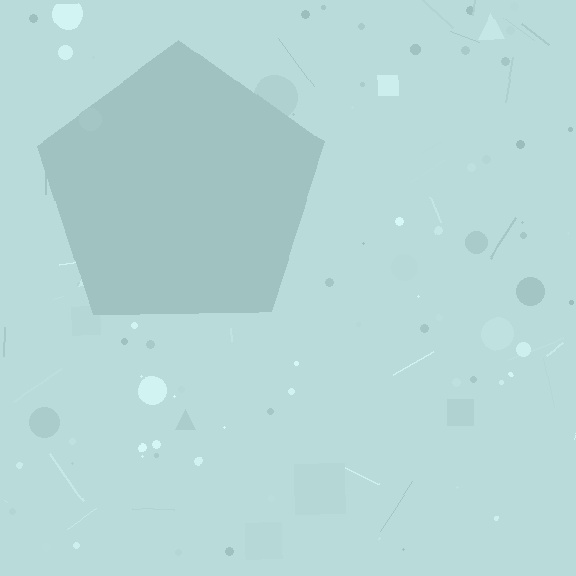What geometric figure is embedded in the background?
A pentagon is embedded in the background.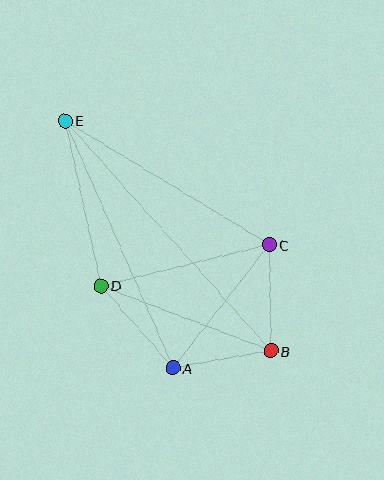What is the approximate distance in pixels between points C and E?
The distance between C and E is approximately 239 pixels.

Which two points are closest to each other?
Points A and B are closest to each other.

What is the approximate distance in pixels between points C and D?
The distance between C and D is approximately 173 pixels.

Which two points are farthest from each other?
Points B and E are farthest from each other.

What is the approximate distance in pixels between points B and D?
The distance between B and D is approximately 182 pixels.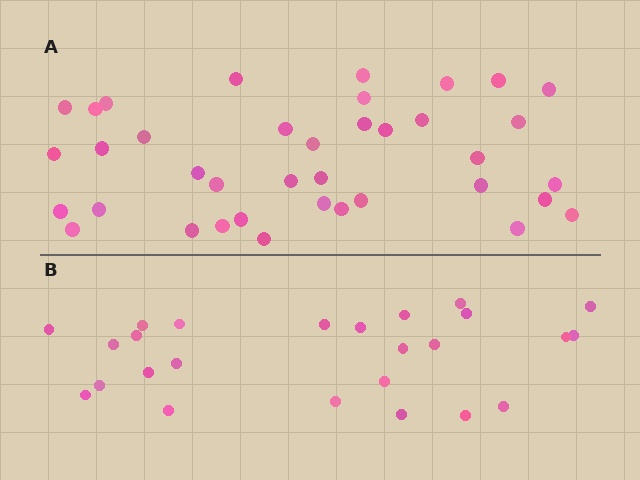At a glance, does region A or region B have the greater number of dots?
Region A (the top region) has more dots.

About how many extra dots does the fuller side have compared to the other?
Region A has approximately 15 more dots than region B.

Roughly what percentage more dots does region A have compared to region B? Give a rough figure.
About 50% more.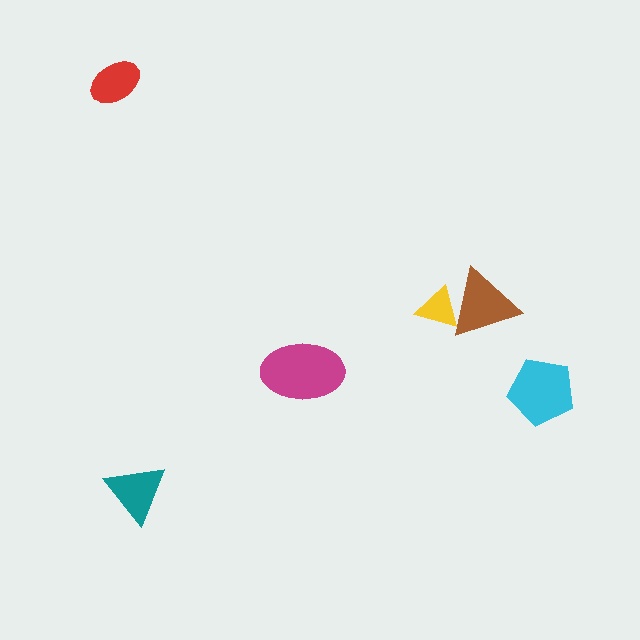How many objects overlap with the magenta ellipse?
0 objects overlap with the magenta ellipse.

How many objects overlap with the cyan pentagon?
0 objects overlap with the cyan pentagon.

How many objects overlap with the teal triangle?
0 objects overlap with the teal triangle.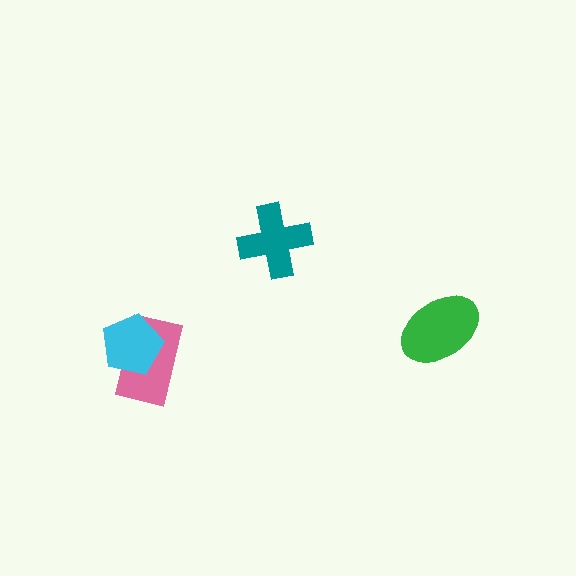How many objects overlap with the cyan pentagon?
1 object overlaps with the cyan pentagon.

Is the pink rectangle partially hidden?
Yes, it is partially covered by another shape.